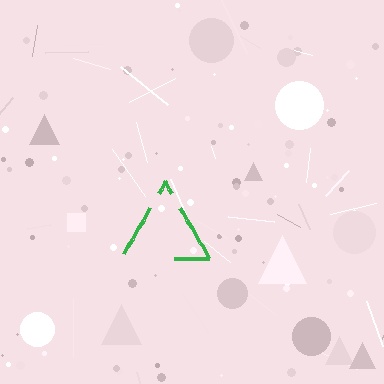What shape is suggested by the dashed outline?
The dashed outline suggests a triangle.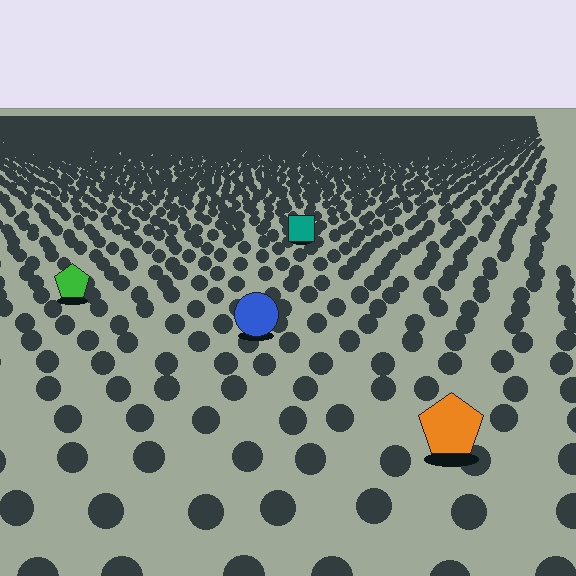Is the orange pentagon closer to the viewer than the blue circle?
Yes. The orange pentagon is closer — you can tell from the texture gradient: the ground texture is coarser near it.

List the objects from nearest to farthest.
From nearest to farthest: the orange pentagon, the blue circle, the green pentagon, the teal square.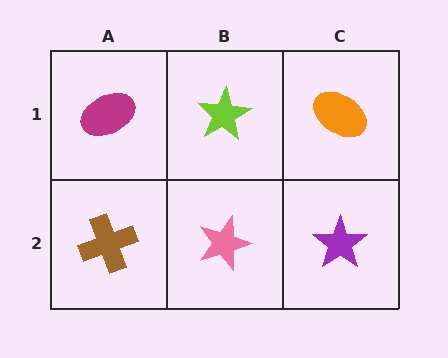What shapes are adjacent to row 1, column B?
A pink star (row 2, column B), a magenta ellipse (row 1, column A), an orange ellipse (row 1, column C).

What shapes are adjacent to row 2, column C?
An orange ellipse (row 1, column C), a pink star (row 2, column B).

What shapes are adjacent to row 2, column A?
A magenta ellipse (row 1, column A), a pink star (row 2, column B).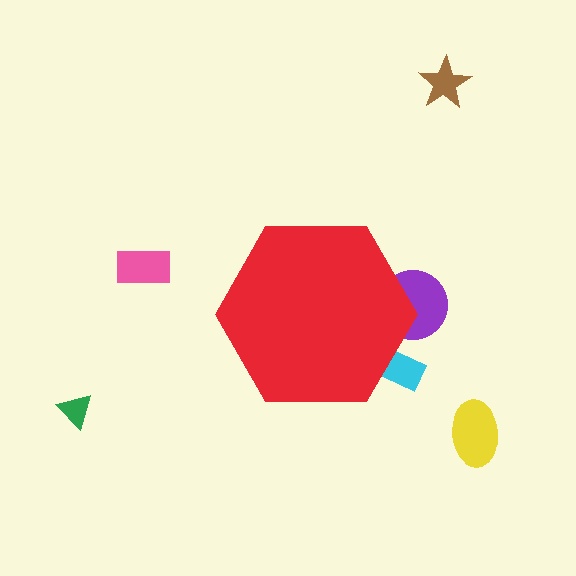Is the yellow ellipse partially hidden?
No, the yellow ellipse is fully visible.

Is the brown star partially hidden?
No, the brown star is fully visible.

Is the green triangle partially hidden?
No, the green triangle is fully visible.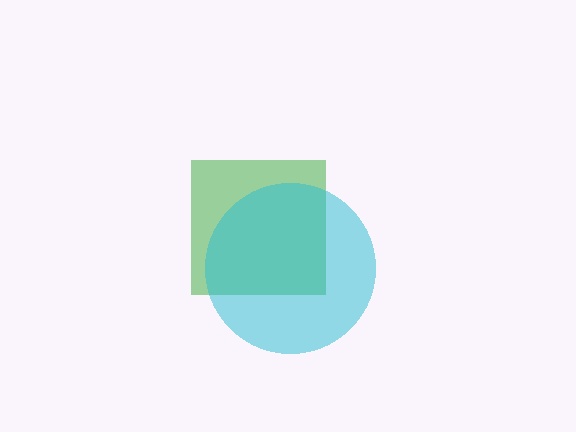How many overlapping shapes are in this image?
There are 2 overlapping shapes in the image.